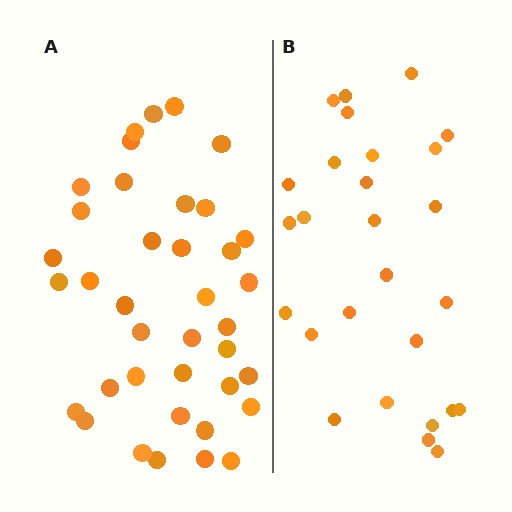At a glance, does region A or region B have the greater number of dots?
Region A (the left region) has more dots.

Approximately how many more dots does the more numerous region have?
Region A has roughly 12 or so more dots than region B.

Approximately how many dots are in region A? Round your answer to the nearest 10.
About 40 dots. (The exact count is 38, which rounds to 40.)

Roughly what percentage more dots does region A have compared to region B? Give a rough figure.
About 40% more.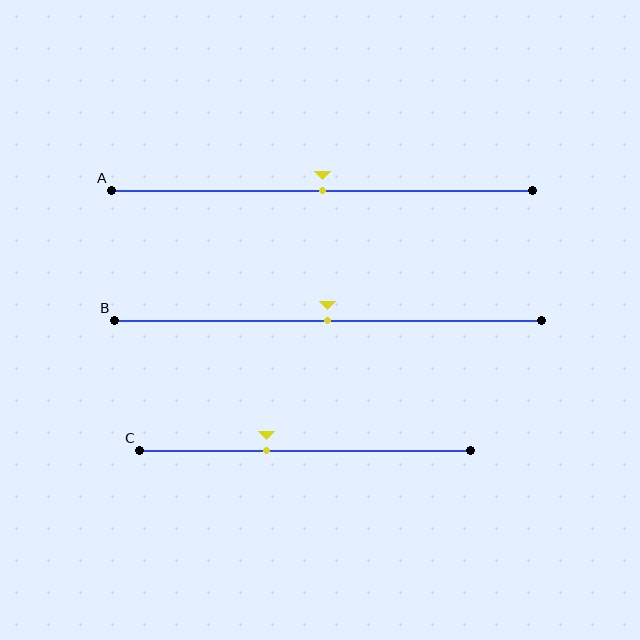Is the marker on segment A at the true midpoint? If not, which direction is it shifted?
Yes, the marker on segment A is at the true midpoint.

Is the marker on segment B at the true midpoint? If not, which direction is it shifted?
Yes, the marker on segment B is at the true midpoint.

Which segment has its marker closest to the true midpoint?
Segment A has its marker closest to the true midpoint.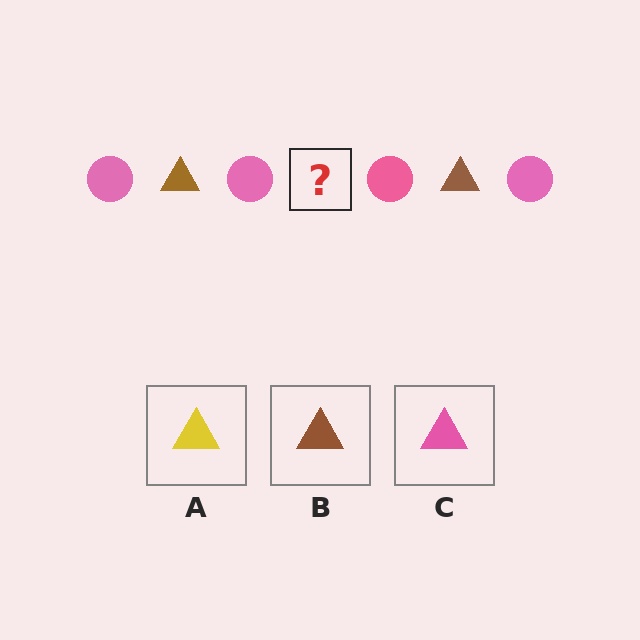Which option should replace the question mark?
Option B.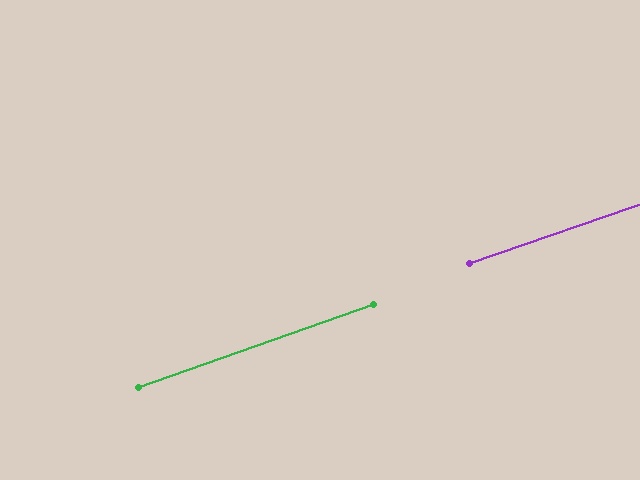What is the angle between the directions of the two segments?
Approximately 0 degrees.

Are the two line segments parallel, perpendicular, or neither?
Parallel — their directions differ by only 0.5°.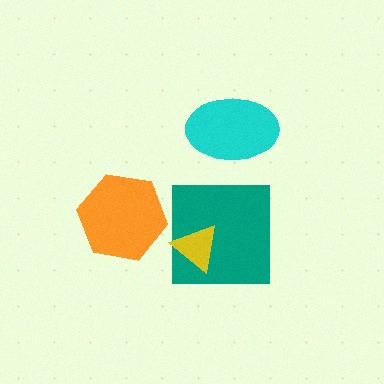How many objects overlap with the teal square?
1 object overlaps with the teal square.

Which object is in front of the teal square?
The yellow triangle is in front of the teal square.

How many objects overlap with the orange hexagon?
0 objects overlap with the orange hexagon.